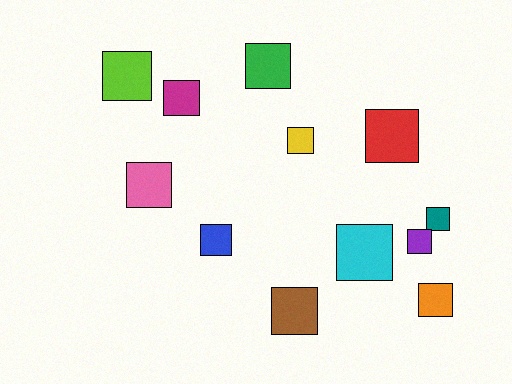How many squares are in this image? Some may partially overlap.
There are 12 squares.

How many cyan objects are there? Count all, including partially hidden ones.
There is 1 cyan object.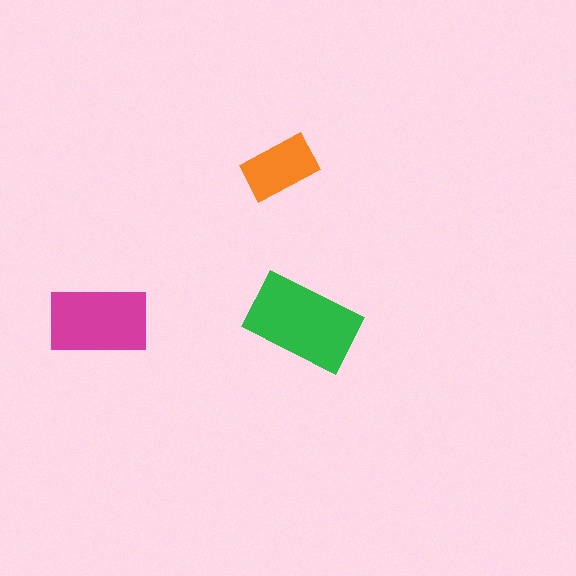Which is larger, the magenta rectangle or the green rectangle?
The green one.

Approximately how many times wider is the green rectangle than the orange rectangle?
About 1.5 times wider.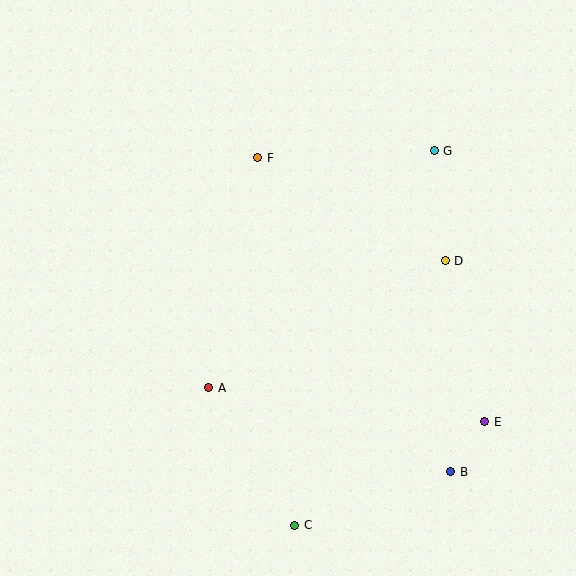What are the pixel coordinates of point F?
Point F is at (258, 158).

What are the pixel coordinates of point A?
Point A is at (209, 388).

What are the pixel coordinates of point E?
Point E is at (485, 422).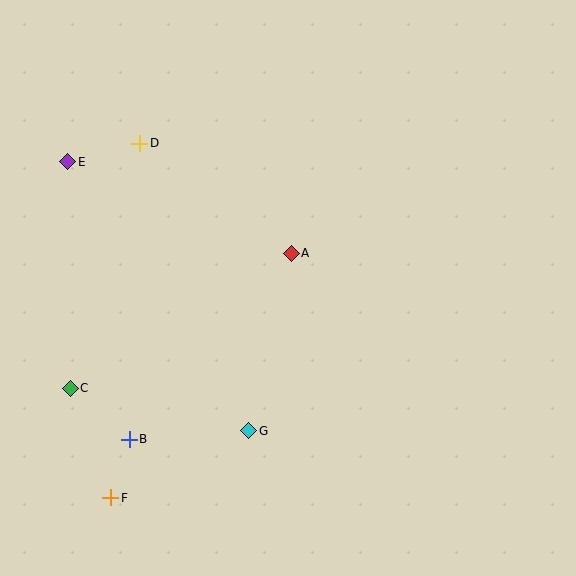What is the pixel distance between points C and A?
The distance between C and A is 259 pixels.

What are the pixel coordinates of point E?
Point E is at (68, 162).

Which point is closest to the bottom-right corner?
Point G is closest to the bottom-right corner.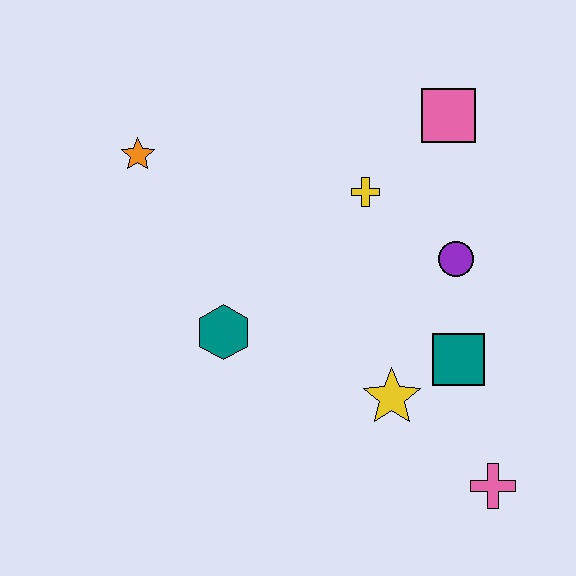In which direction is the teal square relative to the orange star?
The teal square is to the right of the orange star.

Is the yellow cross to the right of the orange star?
Yes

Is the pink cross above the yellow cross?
No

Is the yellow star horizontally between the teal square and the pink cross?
No